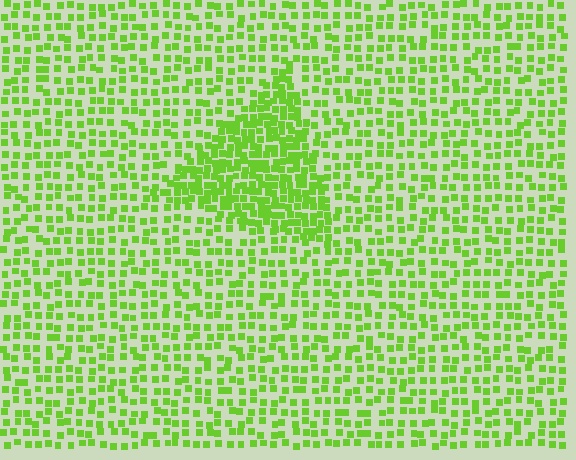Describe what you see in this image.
The image contains small lime elements arranged at two different densities. A triangle-shaped region is visible where the elements are more densely packed than the surrounding area.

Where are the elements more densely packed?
The elements are more densely packed inside the triangle boundary.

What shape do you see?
I see a triangle.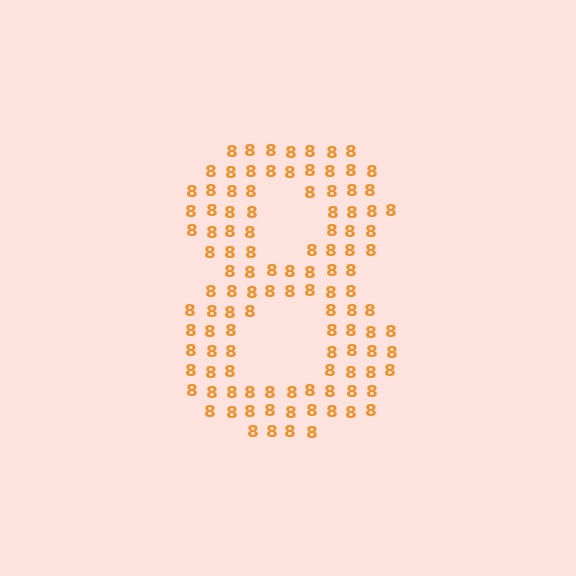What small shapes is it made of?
It is made of small digit 8's.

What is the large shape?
The large shape is the digit 8.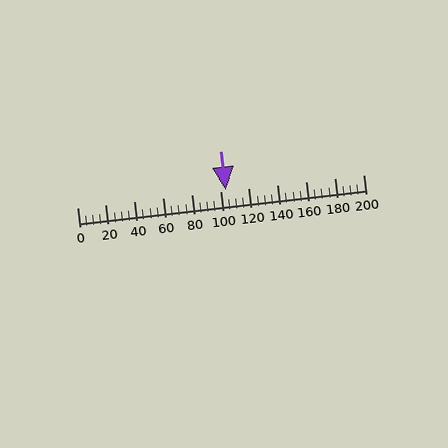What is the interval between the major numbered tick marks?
The major tick marks are spaced 20 units apart.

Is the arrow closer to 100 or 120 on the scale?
The arrow is closer to 100.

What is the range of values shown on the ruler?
The ruler shows values from 0 to 200.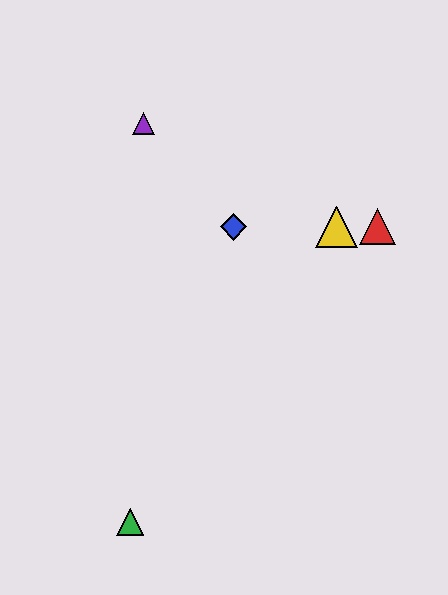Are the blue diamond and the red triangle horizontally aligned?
Yes, both are at y≈227.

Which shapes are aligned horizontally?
The red triangle, the blue diamond, the yellow triangle are aligned horizontally.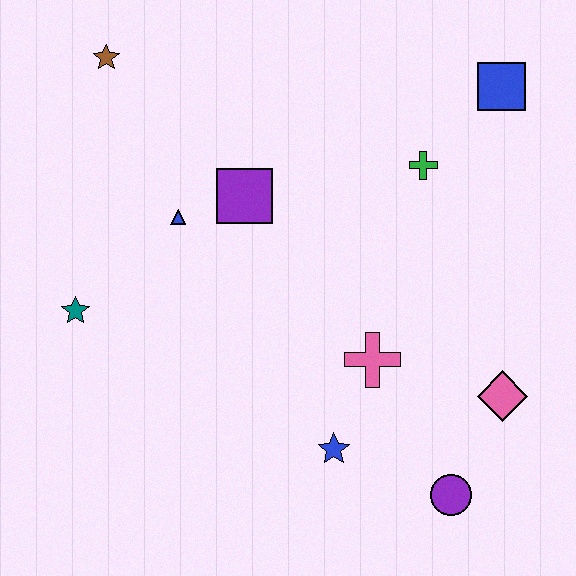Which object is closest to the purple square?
The blue triangle is closest to the purple square.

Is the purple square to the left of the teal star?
No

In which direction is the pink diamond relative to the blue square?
The pink diamond is below the blue square.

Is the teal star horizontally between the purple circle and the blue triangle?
No